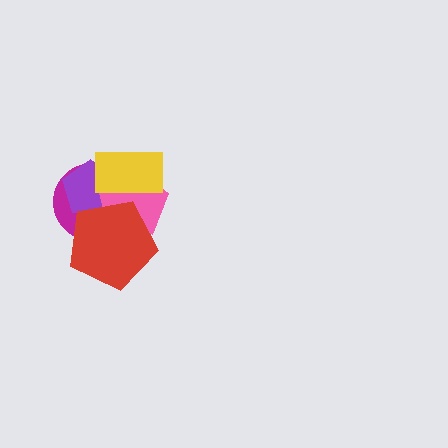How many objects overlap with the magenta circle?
4 objects overlap with the magenta circle.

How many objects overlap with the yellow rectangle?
3 objects overlap with the yellow rectangle.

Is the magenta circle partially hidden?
Yes, it is partially covered by another shape.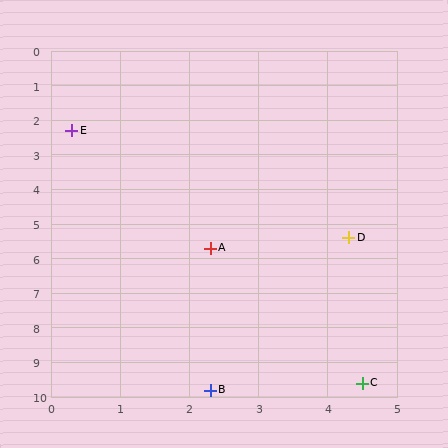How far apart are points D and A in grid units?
Points D and A are about 2.0 grid units apart.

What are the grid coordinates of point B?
Point B is at approximately (2.3, 9.8).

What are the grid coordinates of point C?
Point C is at approximately (4.5, 9.6).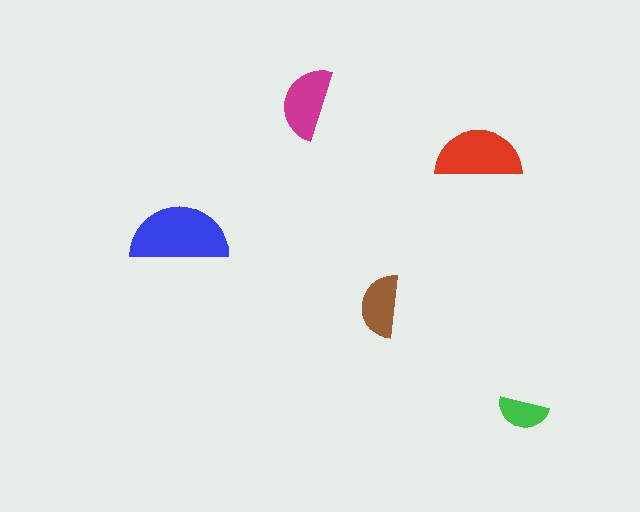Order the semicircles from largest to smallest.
the blue one, the red one, the magenta one, the brown one, the green one.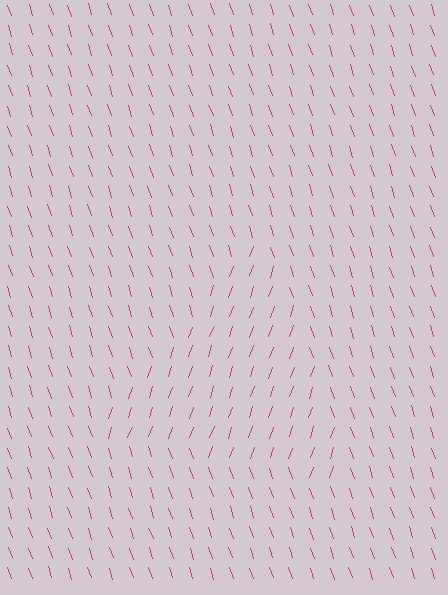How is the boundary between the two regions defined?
The boundary is defined purely by a change in line orientation (approximately 38 degrees difference). All lines are the same color and thickness.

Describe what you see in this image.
The image is filled with small magenta line segments. A triangle region in the image has lines oriented differently from the surrounding lines, creating a visible texture boundary.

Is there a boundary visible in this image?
Yes, there is a texture boundary formed by a change in line orientation.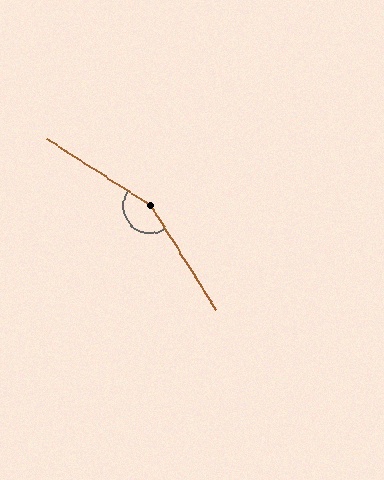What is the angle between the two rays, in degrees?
Approximately 155 degrees.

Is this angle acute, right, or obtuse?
It is obtuse.